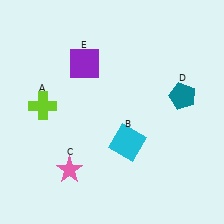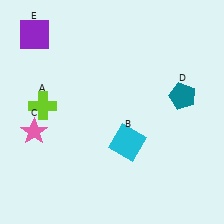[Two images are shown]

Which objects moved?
The objects that moved are: the pink star (C), the purple square (E).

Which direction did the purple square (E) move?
The purple square (E) moved left.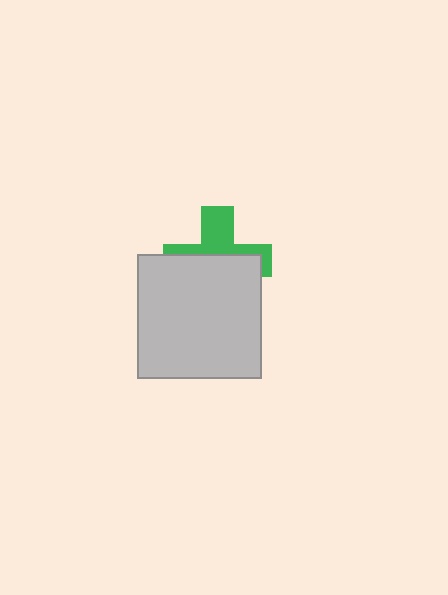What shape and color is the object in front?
The object in front is a light gray square.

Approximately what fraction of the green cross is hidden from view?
Roughly 58% of the green cross is hidden behind the light gray square.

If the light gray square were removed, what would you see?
You would see the complete green cross.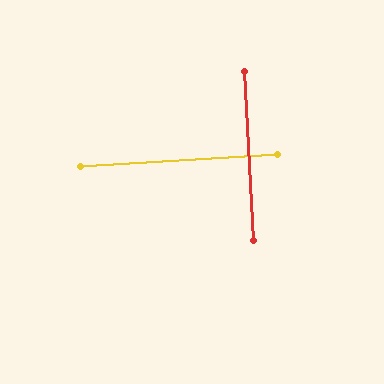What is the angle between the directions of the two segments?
Approximately 89 degrees.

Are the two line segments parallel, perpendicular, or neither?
Perpendicular — they meet at approximately 89°.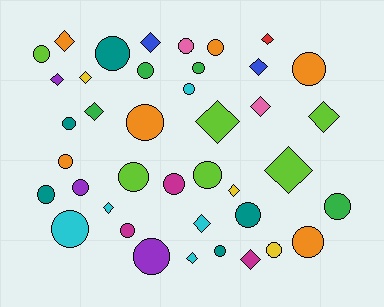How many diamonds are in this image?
There are 16 diamonds.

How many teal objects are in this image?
There are 5 teal objects.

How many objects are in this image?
There are 40 objects.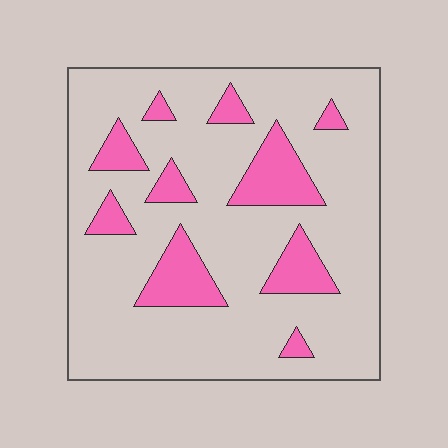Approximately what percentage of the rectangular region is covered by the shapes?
Approximately 20%.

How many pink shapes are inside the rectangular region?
10.